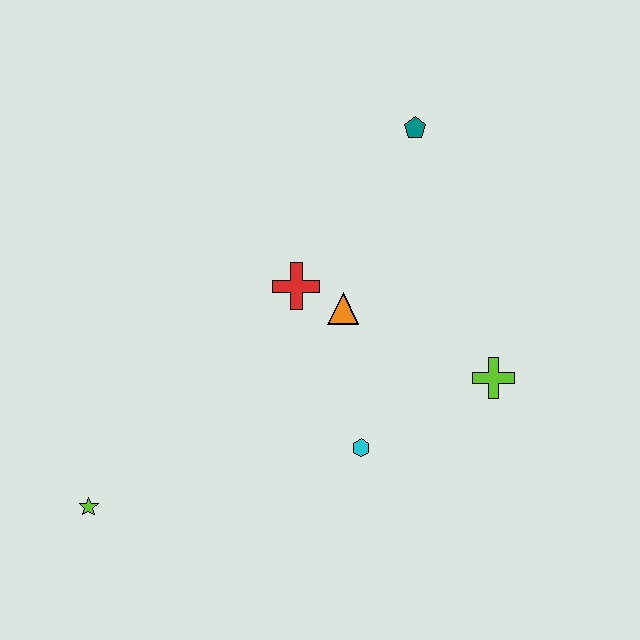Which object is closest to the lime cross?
The cyan hexagon is closest to the lime cross.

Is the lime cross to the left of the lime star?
No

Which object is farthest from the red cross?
The lime star is farthest from the red cross.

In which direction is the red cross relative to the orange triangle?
The red cross is to the left of the orange triangle.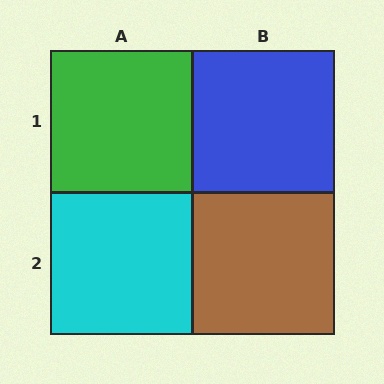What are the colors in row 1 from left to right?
Green, blue.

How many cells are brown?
1 cell is brown.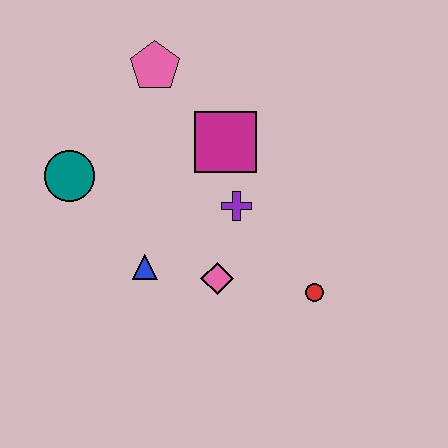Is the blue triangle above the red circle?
Yes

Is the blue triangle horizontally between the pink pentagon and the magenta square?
No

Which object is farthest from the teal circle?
The red circle is farthest from the teal circle.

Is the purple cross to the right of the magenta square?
Yes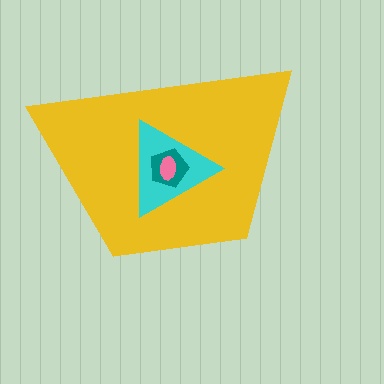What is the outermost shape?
The yellow trapezoid.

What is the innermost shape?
The pink ellipse.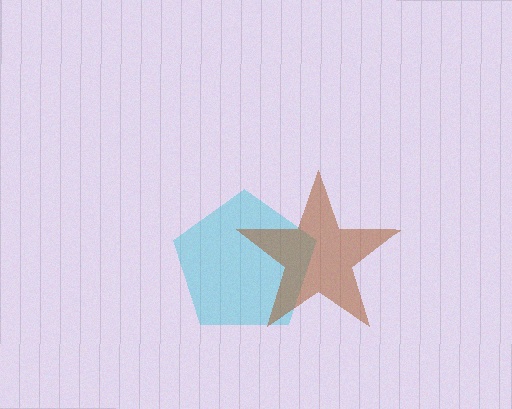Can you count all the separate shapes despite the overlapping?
Yes, there are 2 separate shapes.